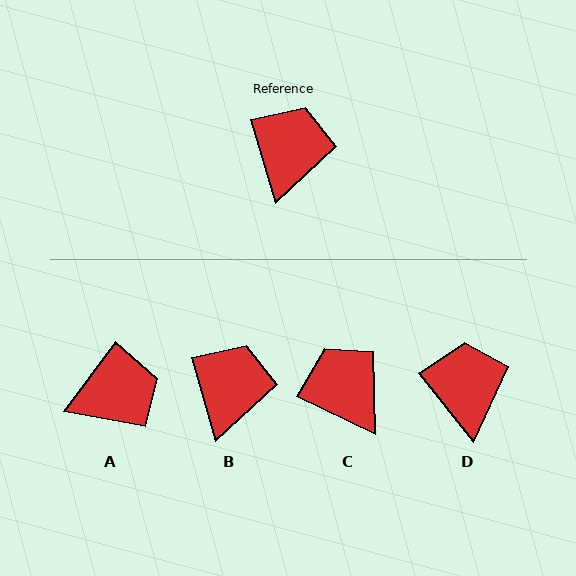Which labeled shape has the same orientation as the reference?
B.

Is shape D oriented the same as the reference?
No, it is off by about 22 degrees.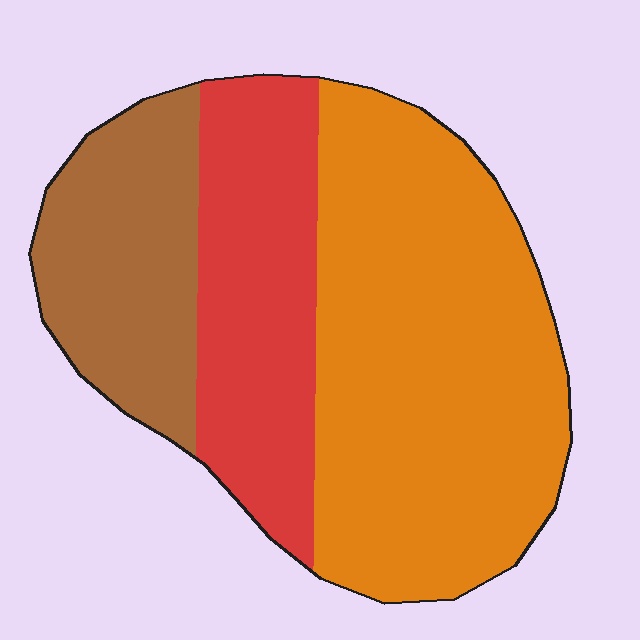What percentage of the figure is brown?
Brown covers about 20% of the figure.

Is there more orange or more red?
Orange.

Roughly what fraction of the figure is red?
Red covers 26% of the figure.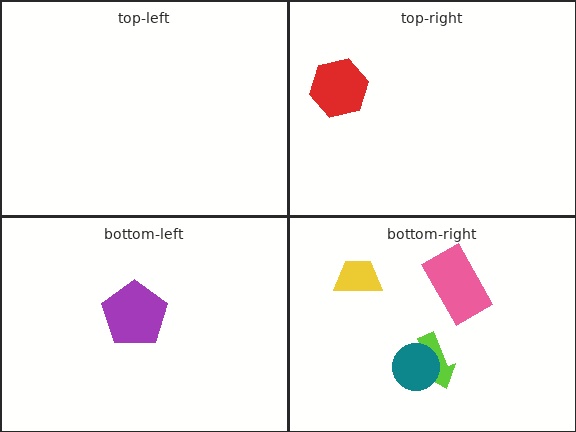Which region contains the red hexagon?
The top-right region.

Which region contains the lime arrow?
The bottom-right region.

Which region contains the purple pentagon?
The bottom-left region.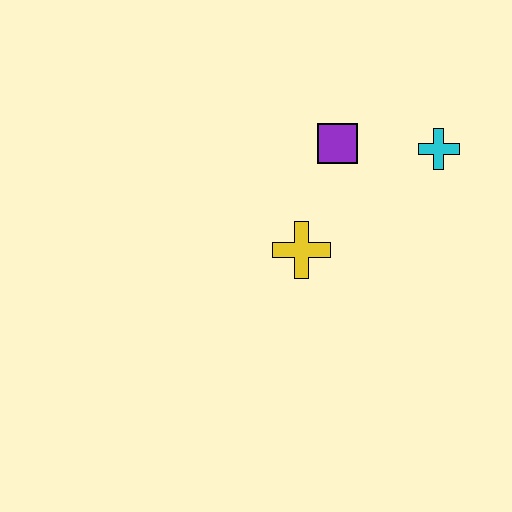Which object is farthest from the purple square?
The yellow cross is farthest from the purple square.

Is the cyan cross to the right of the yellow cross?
Yes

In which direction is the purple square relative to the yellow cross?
The purple square is above the yellow cross.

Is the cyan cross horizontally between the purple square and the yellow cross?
No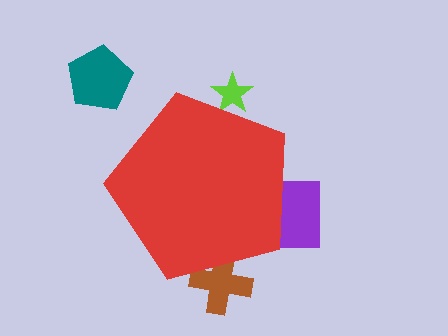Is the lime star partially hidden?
Yes, the lime star is partially hidden behind the red pentagon.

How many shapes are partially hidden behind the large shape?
3 shapes are partially hidden.